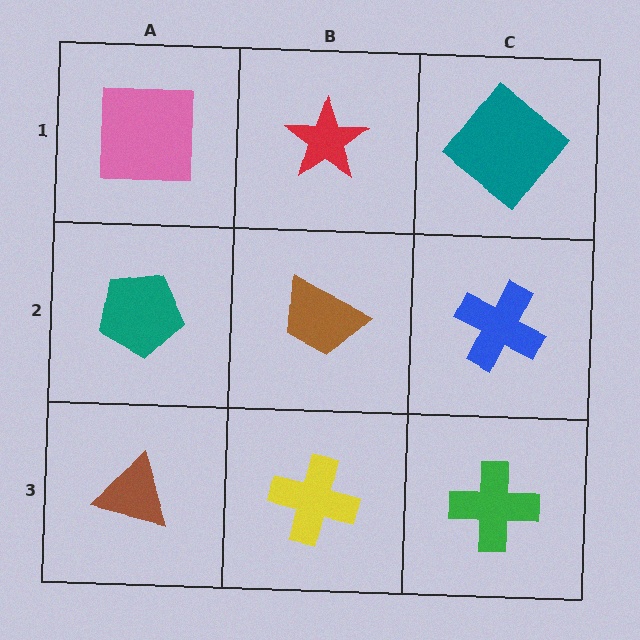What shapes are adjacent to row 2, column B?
A red star (row 1, column B), a yellow cross (row 3, column B), a teal pentagon (row 2, column A), a blue cross (row 2, column C).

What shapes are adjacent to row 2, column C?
A teal diamond (row 1, column C), a green cross (row 3, column C), a brown trapezoid (row 2, column B).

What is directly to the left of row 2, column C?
A brown trapezoid.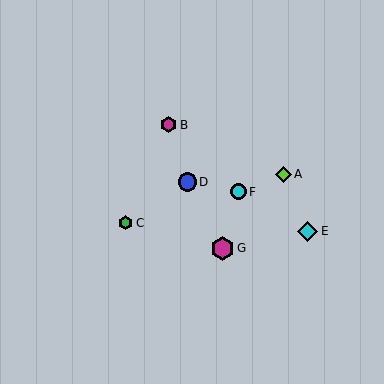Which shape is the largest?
The magenta hexagon (labeled G) is the largest.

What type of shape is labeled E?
Shape E is a cyan diamond.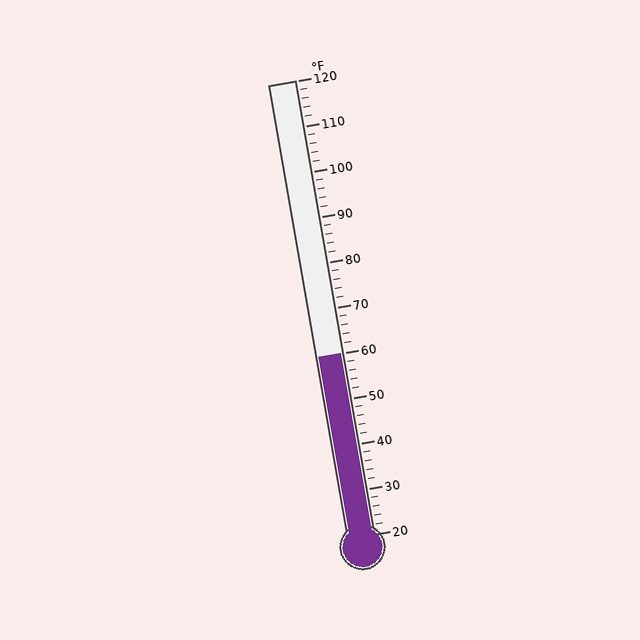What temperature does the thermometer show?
The thermometer shows approximately 60°F.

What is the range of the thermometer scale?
The thermometer scale ranges from 20°F to 120°F.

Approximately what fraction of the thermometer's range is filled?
The thermometer is filled to approximately 40% of its range.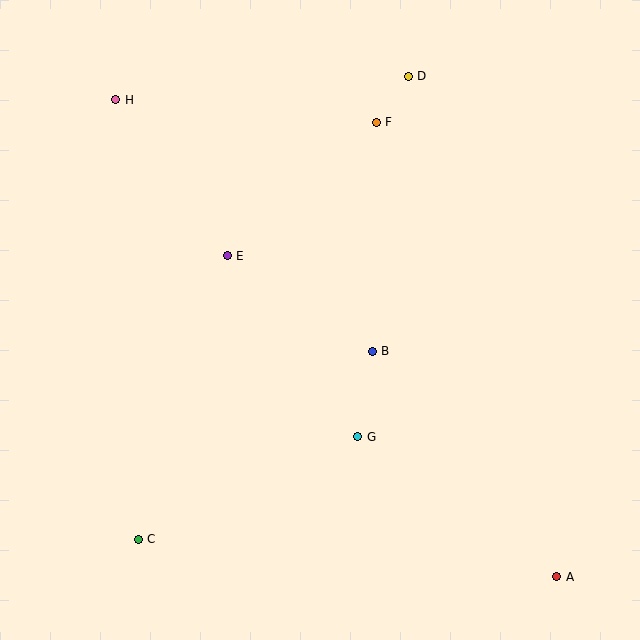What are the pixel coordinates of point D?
Point D is at (408, 77).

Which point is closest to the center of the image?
Point B at (372, 351) is closest to the center.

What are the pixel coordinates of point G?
Point G is at (358, 437).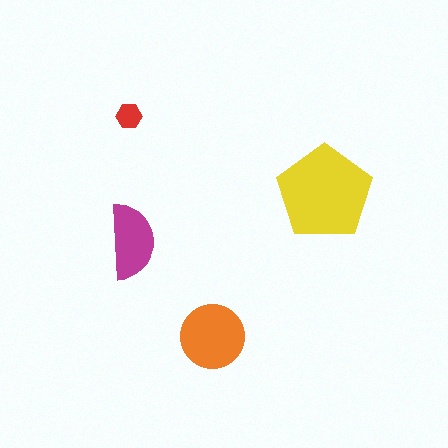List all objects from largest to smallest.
The yellow pentagon, the orange circle, the magenta semicircle, the red hexagon.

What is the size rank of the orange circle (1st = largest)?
2nd.